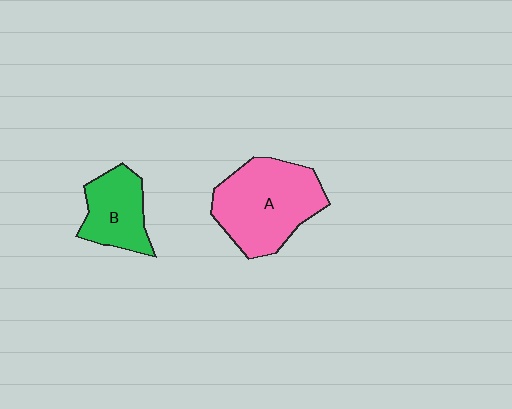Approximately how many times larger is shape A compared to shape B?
Approximately 1.7 times.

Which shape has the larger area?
Shape A (pink).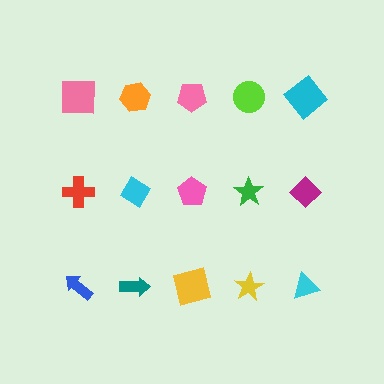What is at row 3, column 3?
A yellow square.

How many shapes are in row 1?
5 shapes.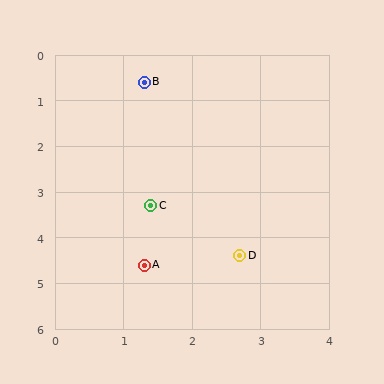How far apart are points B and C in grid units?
Points B and C are about 2.7 grid units apart.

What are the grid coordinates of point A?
Point A is at approximately (1.3, 4.6).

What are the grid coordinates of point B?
Point B is at approximately (1.3, 0.6).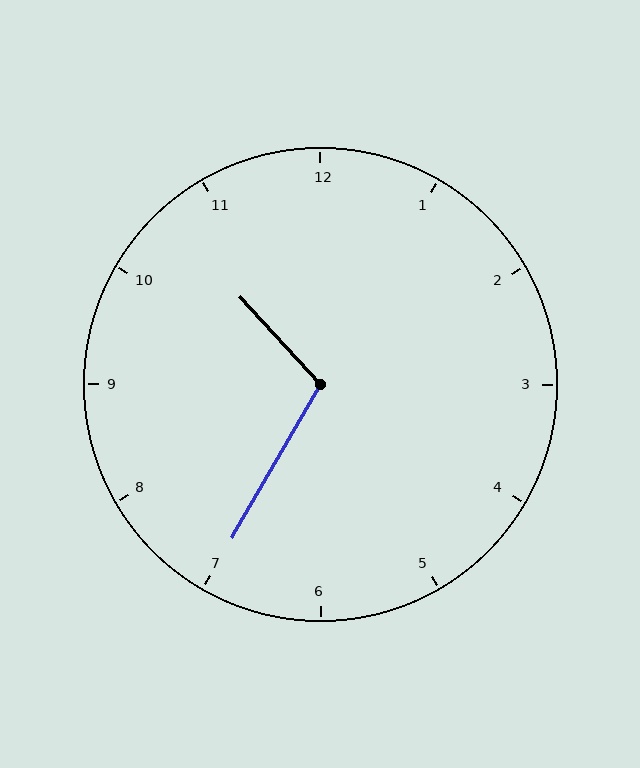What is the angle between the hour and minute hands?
Approximately 108 degrees.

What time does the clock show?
10:35.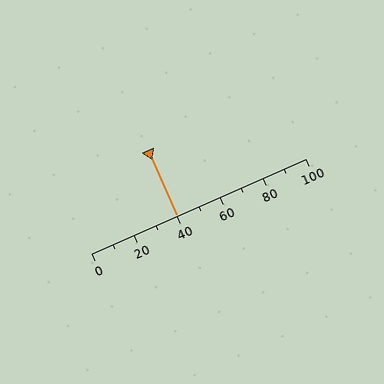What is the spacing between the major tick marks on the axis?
The major ticks are spaced 20 apart.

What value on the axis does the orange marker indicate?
The marker indicates approximately 40.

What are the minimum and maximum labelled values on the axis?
The axis runs from 0 to 100.